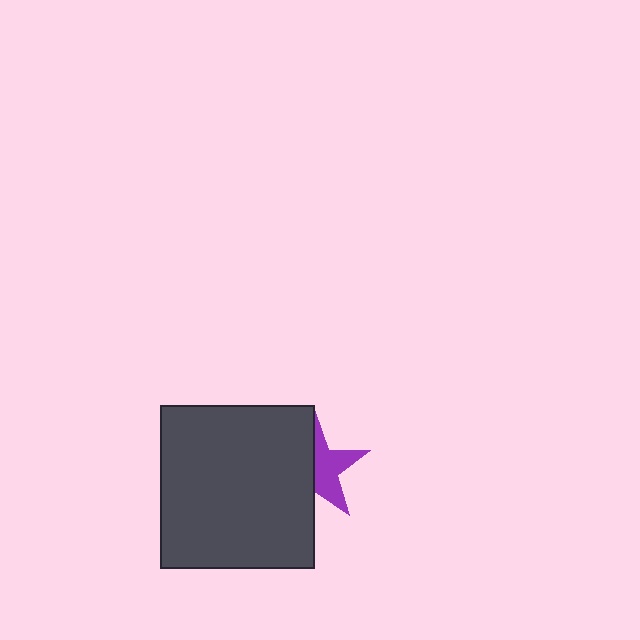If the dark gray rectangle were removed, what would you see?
You would see the complete purple star.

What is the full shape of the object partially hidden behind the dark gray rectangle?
The partially hidden object is a purple star.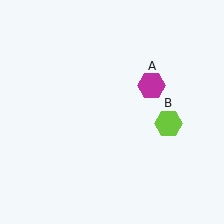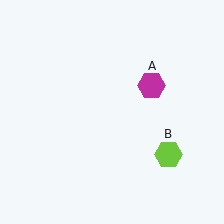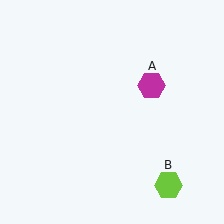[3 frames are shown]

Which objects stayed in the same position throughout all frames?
Magenta hexagon (object A) remained stationary.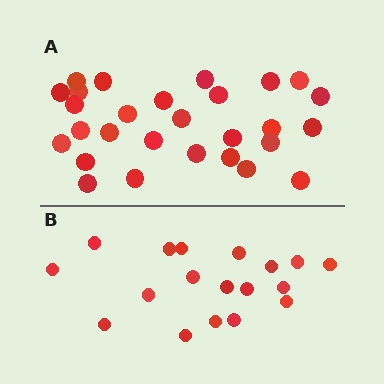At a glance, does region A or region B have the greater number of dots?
Region A (the top region) has more dots.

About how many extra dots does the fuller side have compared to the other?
Region A has roughly 10 or so more dots than region B.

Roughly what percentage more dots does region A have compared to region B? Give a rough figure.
About 55% more.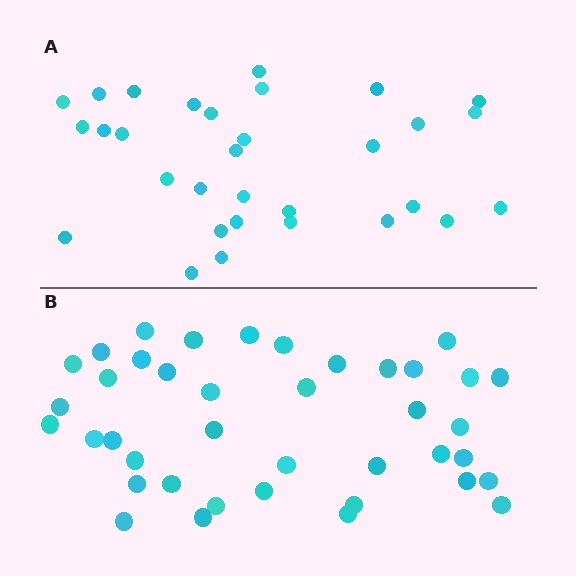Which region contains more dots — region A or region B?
Region B (the bottom region) has more dots.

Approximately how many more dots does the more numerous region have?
Region B has roughly 8 or so more dots than region A.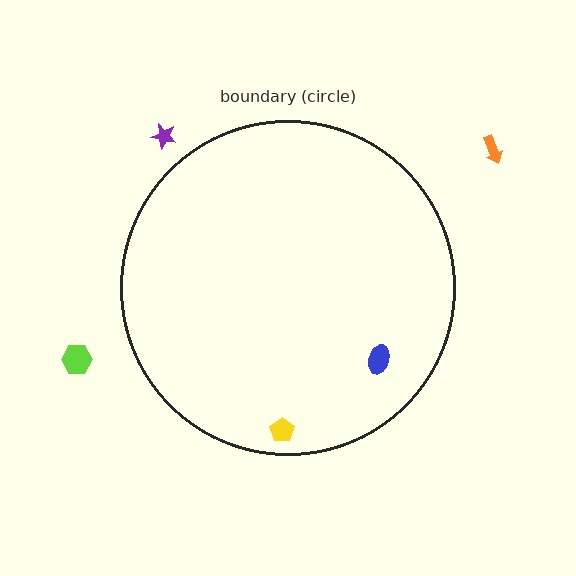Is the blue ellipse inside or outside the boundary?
Inside.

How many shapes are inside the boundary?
2 inside, 3 outside.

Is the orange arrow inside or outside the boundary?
Outside.